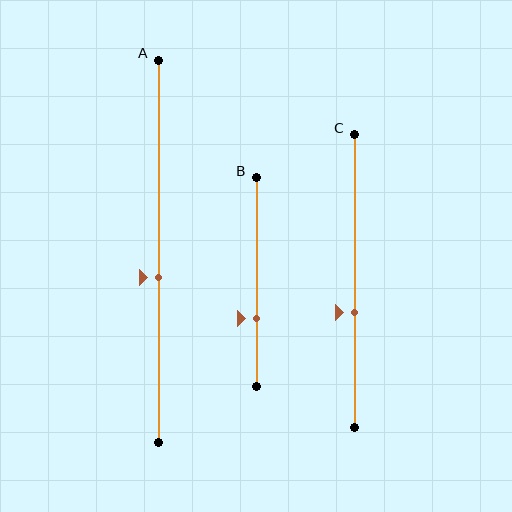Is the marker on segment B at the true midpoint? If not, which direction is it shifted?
No, the marker on segment B is shifted downward by about 17% of the segment length.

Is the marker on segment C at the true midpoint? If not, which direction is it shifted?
No, the marker on segment C is shifted downward by about 11% of the segment length.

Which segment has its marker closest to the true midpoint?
Segment A has its marker closest to the true midpoint.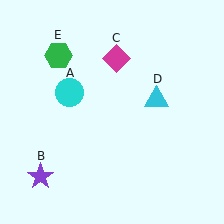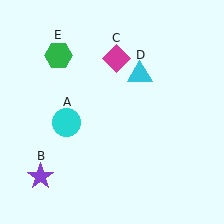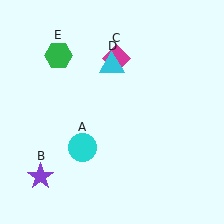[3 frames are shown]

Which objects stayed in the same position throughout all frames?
Purple star (object B) and magenta diamond (object C) and green hexagon (object E) remained stationary.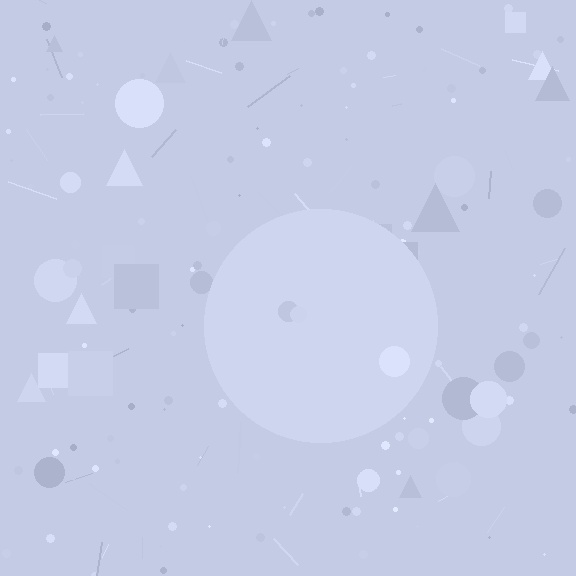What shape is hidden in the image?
A circle is hidden in the image.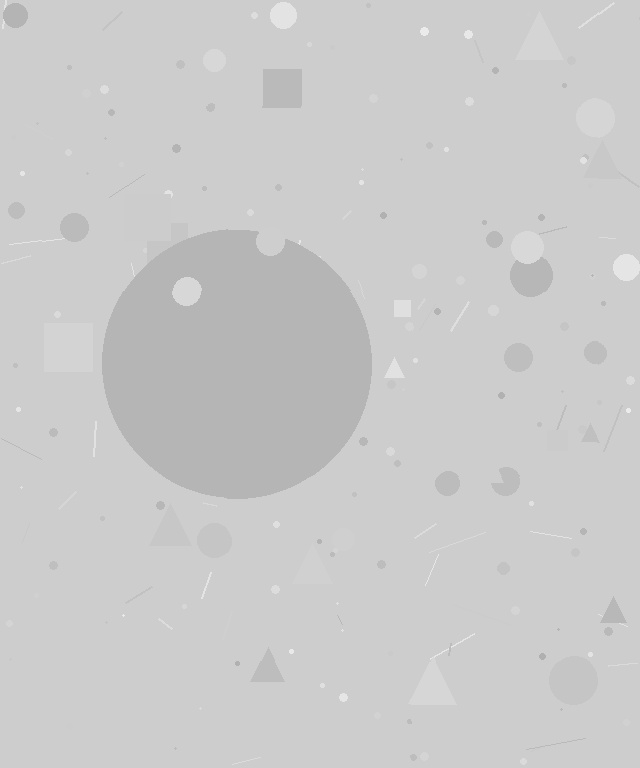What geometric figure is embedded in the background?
A circle is embedded in the background.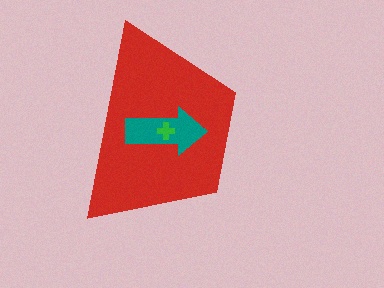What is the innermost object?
The green cross.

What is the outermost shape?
The red trapezoid.